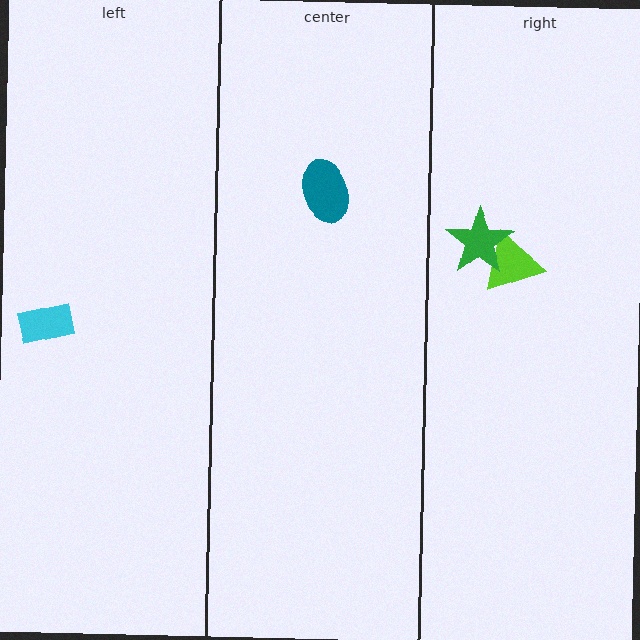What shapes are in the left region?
The cyan rectangle.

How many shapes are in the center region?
1.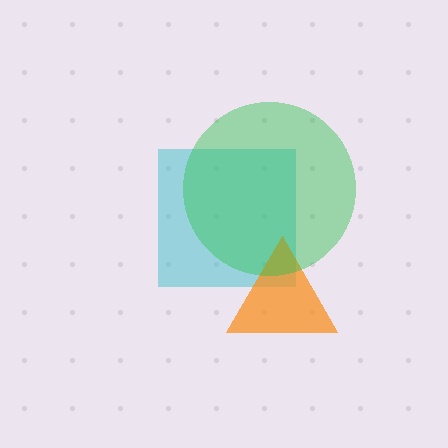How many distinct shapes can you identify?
There are 3 distinct shapes: a cyan square, an orange triangle, a green circle.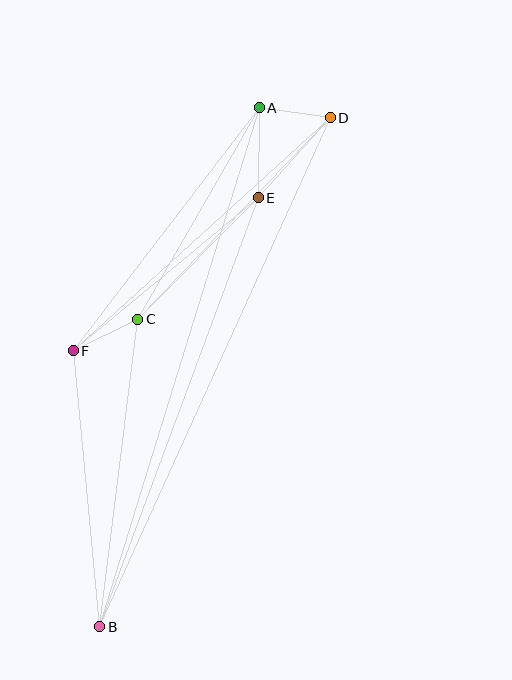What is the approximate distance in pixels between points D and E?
The distance between D and E is approximately 107 pixels.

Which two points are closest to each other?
Points A and D are closest to each other.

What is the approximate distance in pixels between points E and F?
The distance between E and F is approximately 241 pixels.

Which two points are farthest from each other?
Points B and D are farthest from each other.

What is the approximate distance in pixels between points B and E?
The distance between B and E is approximately 457 pixels.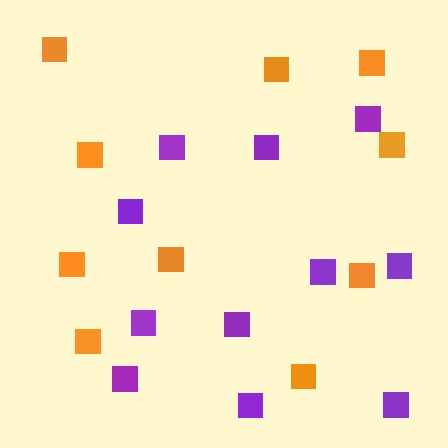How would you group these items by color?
There are 2 groups: one group of orange squares (10) and one group of purple squares (11).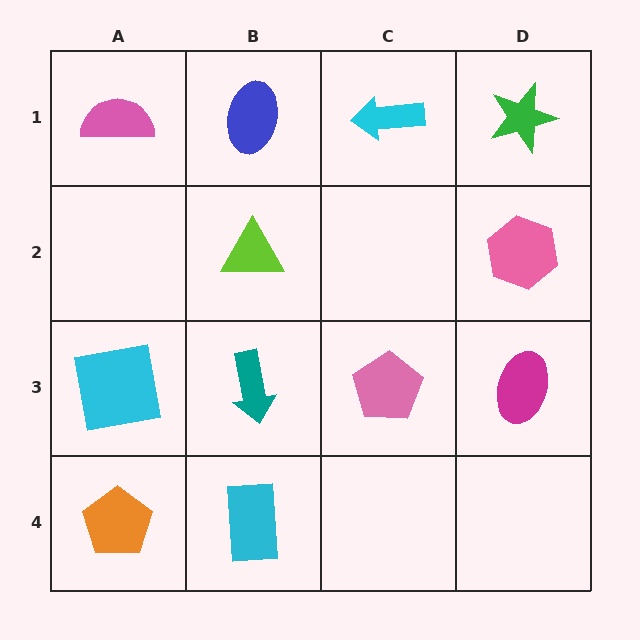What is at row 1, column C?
A cyan arrow.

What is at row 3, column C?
A pink pentagon.